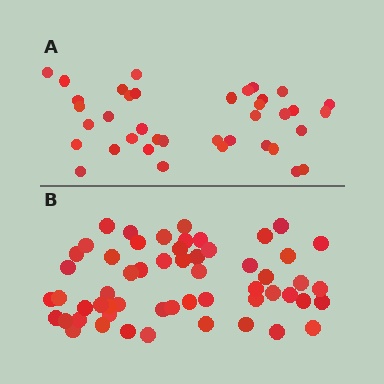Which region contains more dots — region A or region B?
Region B (the bottom region) has more dots.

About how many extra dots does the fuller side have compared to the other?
Region B has approximately 20 more dots than region A.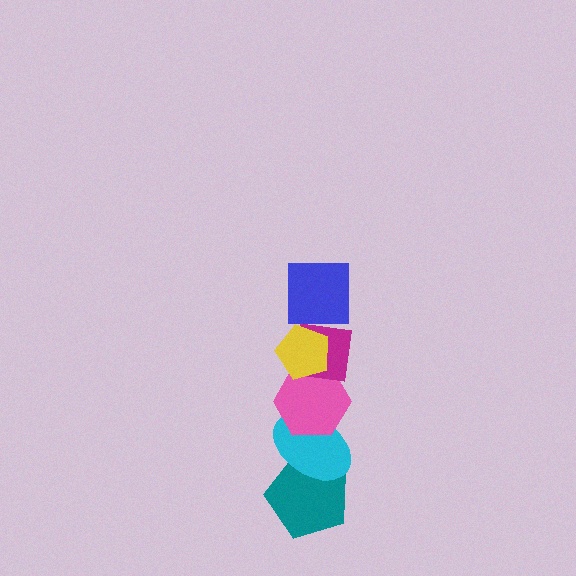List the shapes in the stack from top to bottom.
From top to bottom: the blue square, the yellow pentagon, the magenta square, the pink hexagon, the cyan ellipse, the teal pentagon.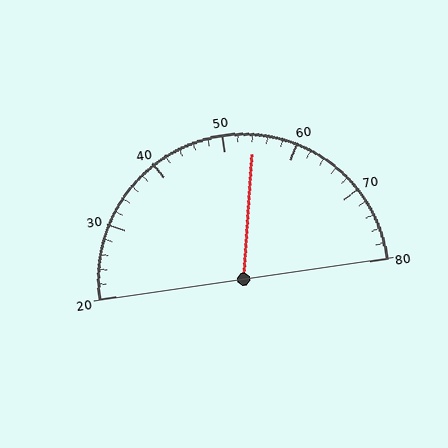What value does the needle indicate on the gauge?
The needle indicates approximately 54.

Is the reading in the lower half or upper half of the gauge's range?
The reading is in the upper half of the range (20 to 80).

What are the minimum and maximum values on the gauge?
The gauge ranges from 20 to 80.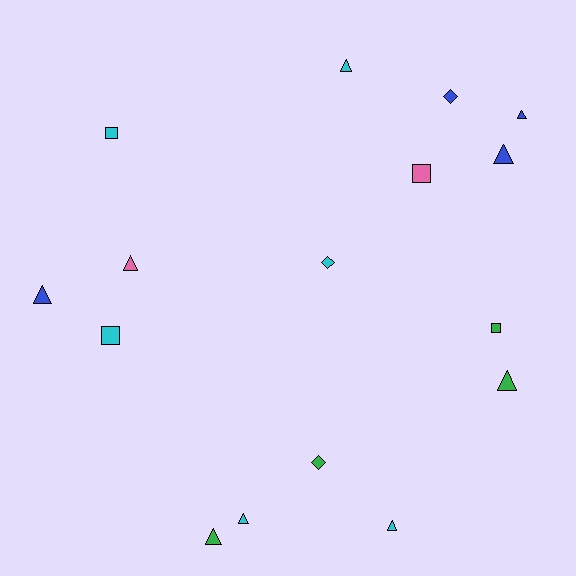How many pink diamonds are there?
There are no pink diamonds.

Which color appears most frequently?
Cyan, with 6 objects.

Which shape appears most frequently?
Triangle, with 9 objects.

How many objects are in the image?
There are 16 objects.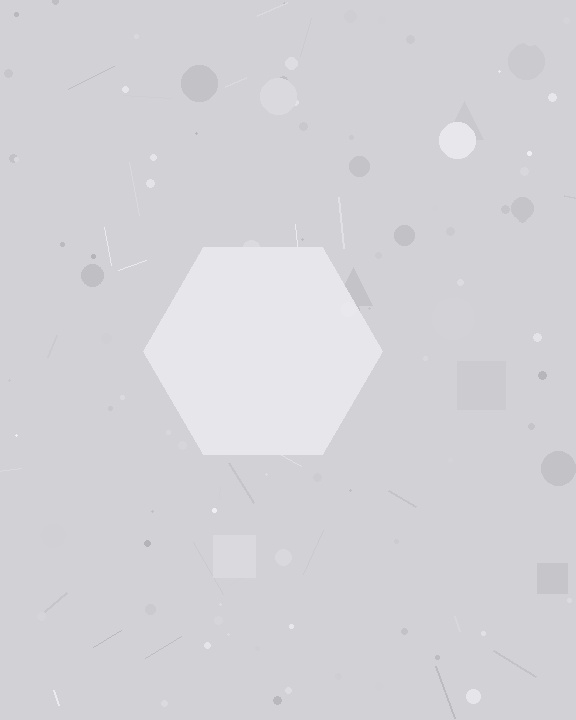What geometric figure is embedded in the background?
A hexagon is embedded in the background.